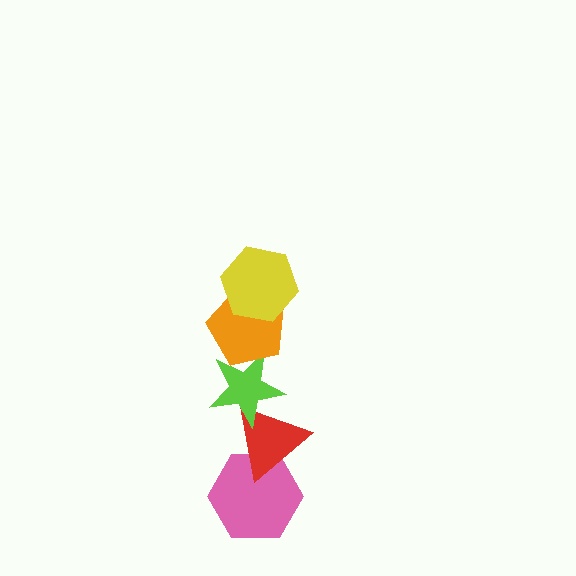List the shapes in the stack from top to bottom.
From top to bottom: the yellow hexagon, the orange pentagon, the lime star, the red triangle, the pink hexagon.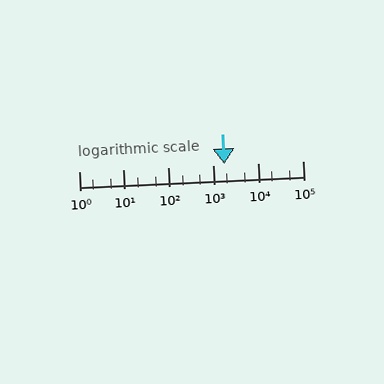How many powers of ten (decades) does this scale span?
The scale spans 5 decades, from 1 to 100000.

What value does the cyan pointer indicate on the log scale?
The pointer indicates approximately 1800.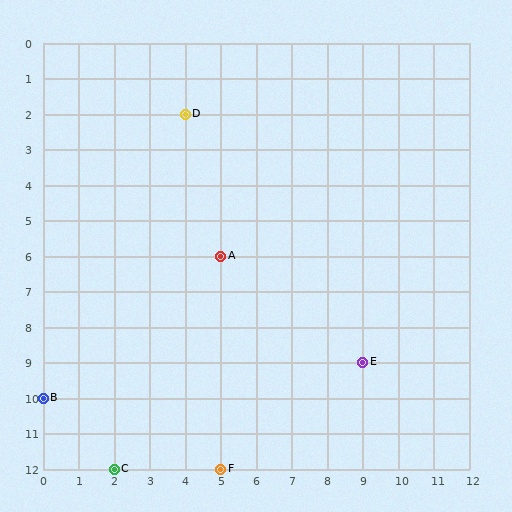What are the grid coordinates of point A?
Point A is at grid coordinates (5, 6).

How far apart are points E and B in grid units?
Points E and B are 9 columns and 1 row apart (about 9.1 grid units diagonally).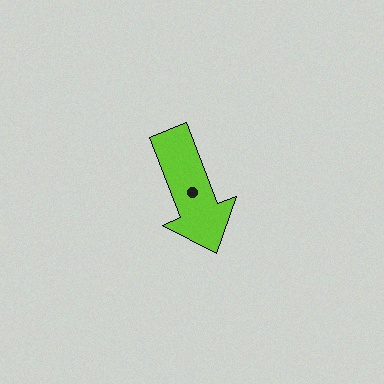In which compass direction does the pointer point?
South.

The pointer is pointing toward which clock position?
Roughly 5 o'clock.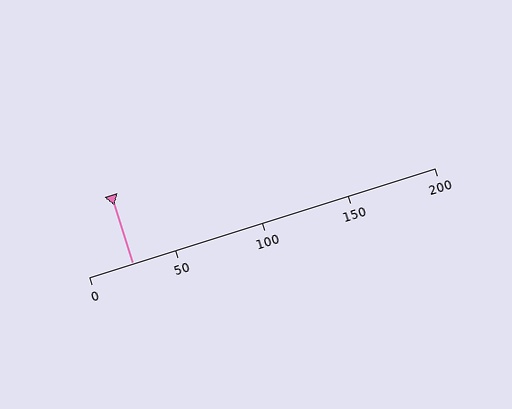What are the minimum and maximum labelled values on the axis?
The axis runs from 0 to 200.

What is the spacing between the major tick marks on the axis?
The major ticks are spaced 50 apart.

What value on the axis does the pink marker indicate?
The marker indicates approximately 25.